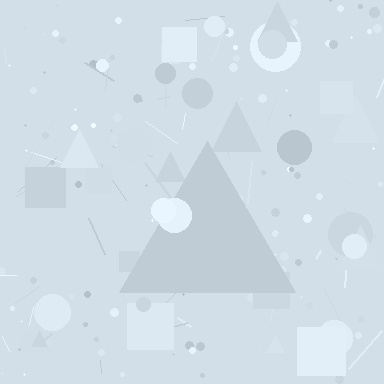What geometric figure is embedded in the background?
A triangle is embedded in the background.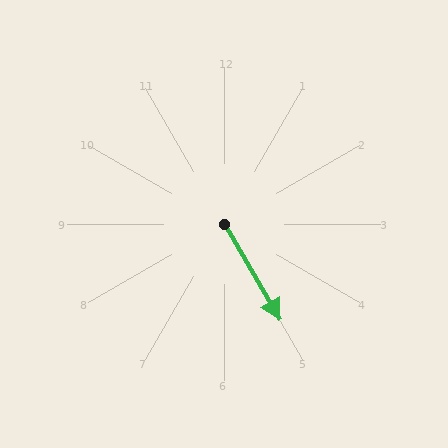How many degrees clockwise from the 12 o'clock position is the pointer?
Approximately 150 degrees.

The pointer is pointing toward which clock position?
Roughly 5 o'clock.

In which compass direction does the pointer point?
Southeast.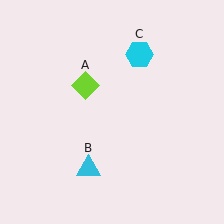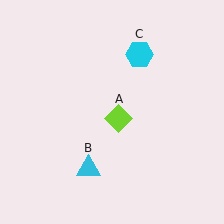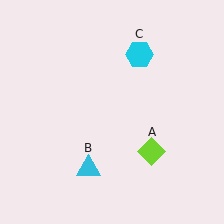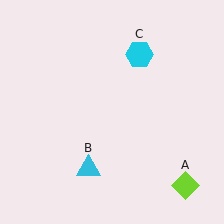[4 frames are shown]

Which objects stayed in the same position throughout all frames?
Cyan triangle (object B) and cyan hexagon (object C) remained stationary.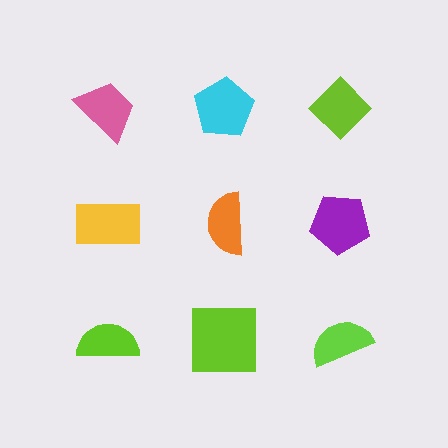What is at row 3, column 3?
A lime semicircle.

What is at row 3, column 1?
A lime semicircle.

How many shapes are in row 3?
3 shapes.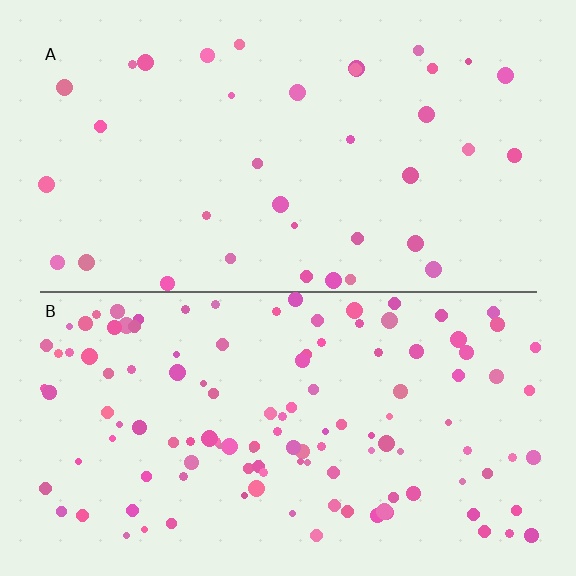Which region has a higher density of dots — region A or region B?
B (the bottom).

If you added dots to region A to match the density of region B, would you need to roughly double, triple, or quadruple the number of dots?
Approximately triple.